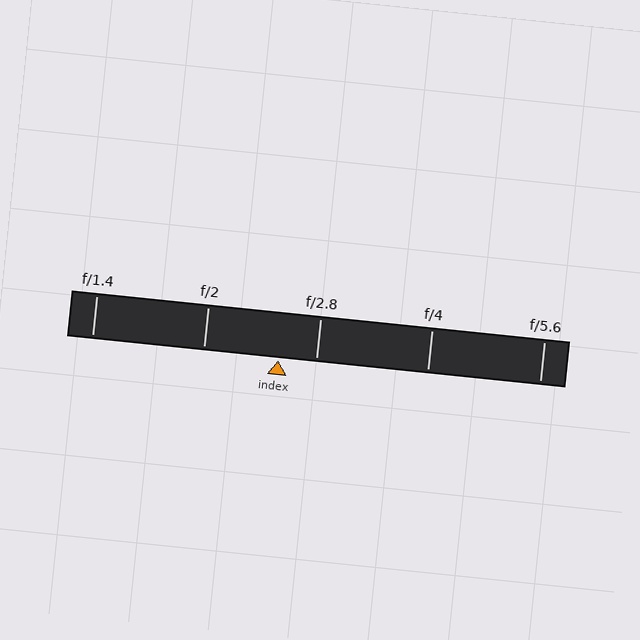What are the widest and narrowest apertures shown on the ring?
The widest aperture shown is f/1.4 and the narrowest is f/5.6.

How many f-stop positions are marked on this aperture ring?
There are 5 f-stop positions marked.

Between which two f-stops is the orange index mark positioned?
The index mark is between f/2 and f/2.8.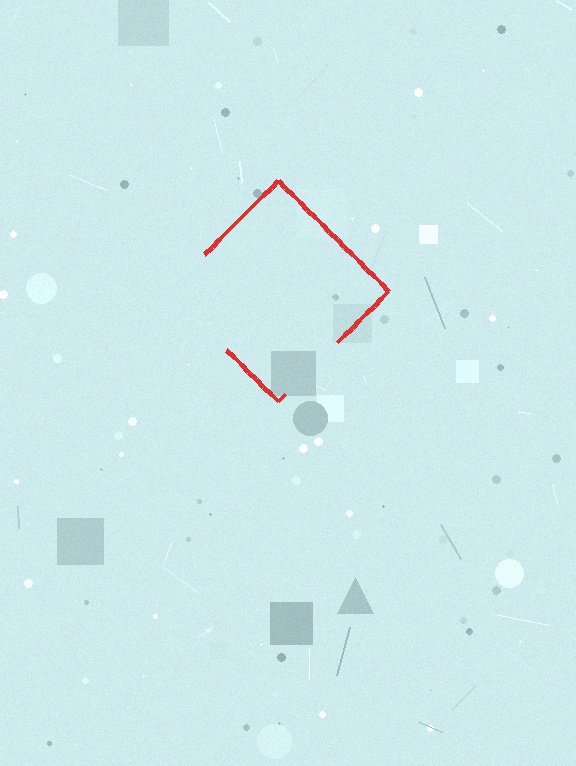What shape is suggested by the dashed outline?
The dashed outline suggests a diamond.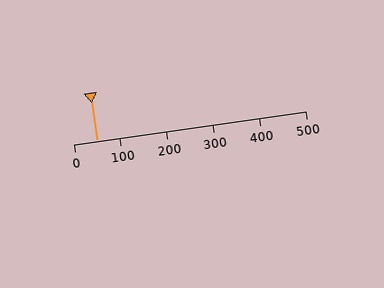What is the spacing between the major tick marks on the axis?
The major ticks are spaced 100 apart.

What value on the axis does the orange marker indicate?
The marker indicates approximately 50.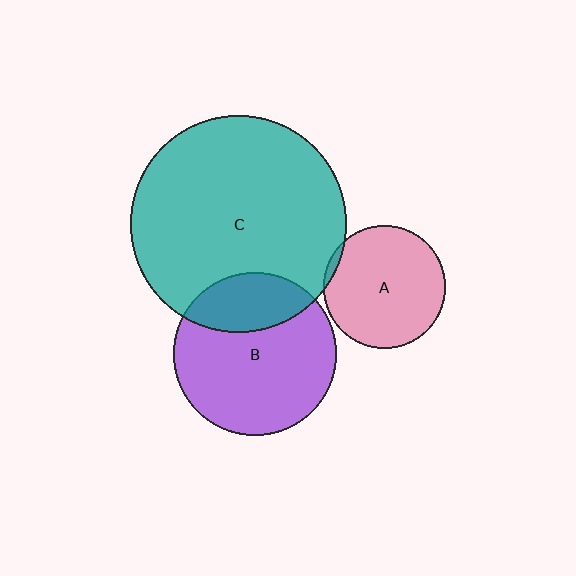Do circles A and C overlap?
Yes.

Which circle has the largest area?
Circle C (teal).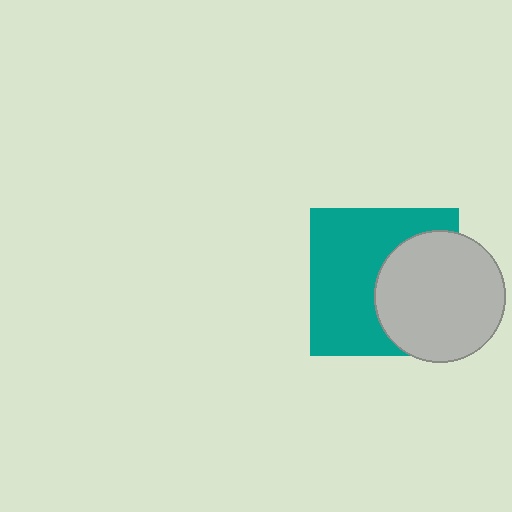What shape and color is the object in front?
The object in front is a light gray circle.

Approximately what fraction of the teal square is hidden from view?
Roughly 41% of the teal square is hidden behind the light gray circle.